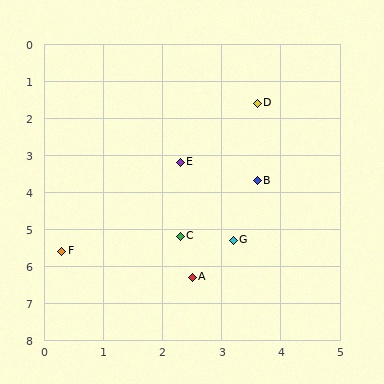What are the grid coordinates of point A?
Point A is at approximately (2.5, 6.3).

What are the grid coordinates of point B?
Point B is at approximately (3.6, 3.7).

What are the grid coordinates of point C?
Point C is at approximately (2.3, 5.2).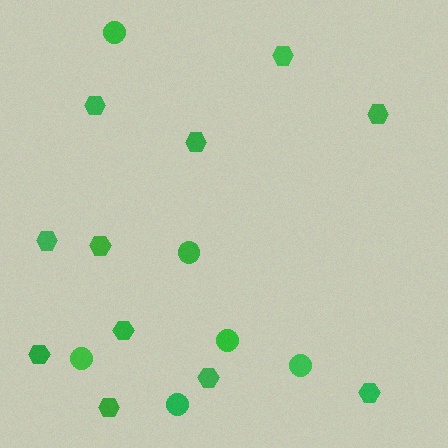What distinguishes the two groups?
There are 2 groups: one group of circles (6) and one group of hexagons (11).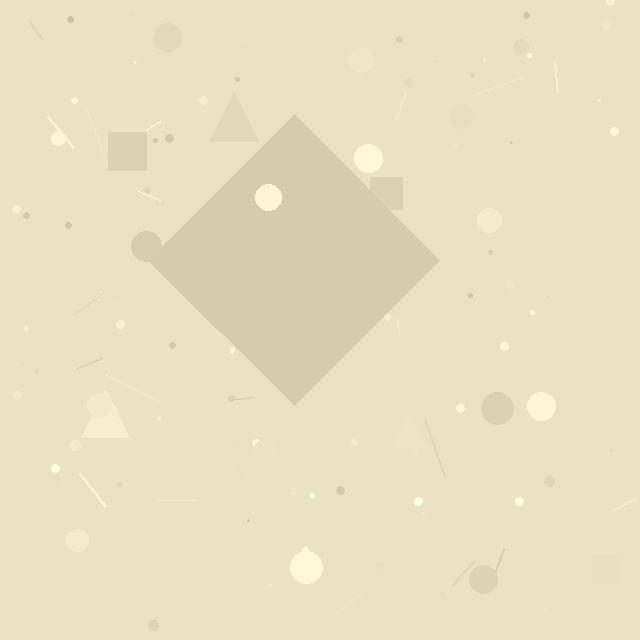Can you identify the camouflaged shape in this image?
The camouflaged shape is a diamond.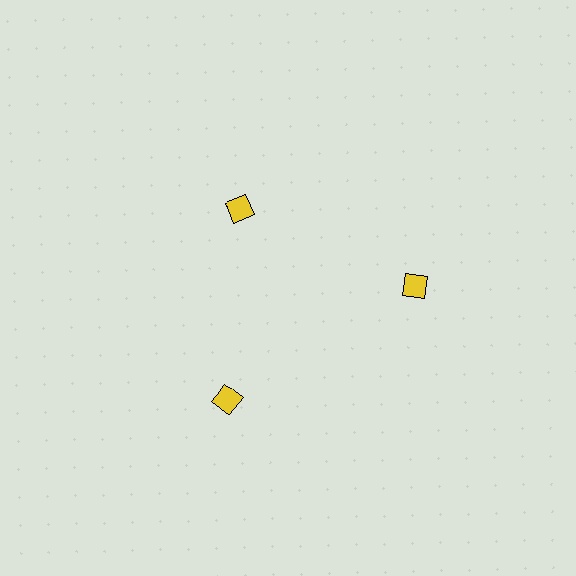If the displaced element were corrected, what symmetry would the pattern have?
It would have 3-fold rotational symmetry — the pattern would map onto itself every 120 degrees.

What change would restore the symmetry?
The symmetry would be restored by moving it outward, back onto the ring so that all 3 diamonds sit at equal angles and equal distance from the center.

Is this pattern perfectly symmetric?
No. The 3 yellow diamonds are arranged in a ring, but one element near the 11 o'clock position is pulled inward toward the center, breaking the 3-fold rotational symmetry.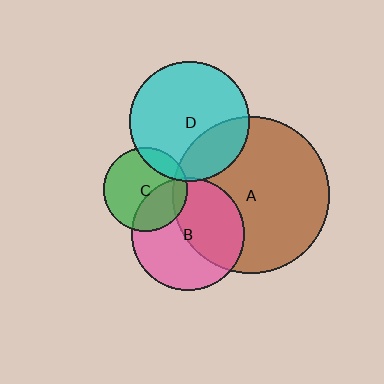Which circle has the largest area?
Circle A (brown).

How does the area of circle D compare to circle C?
Approximately 2.0 times.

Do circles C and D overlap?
Yes.